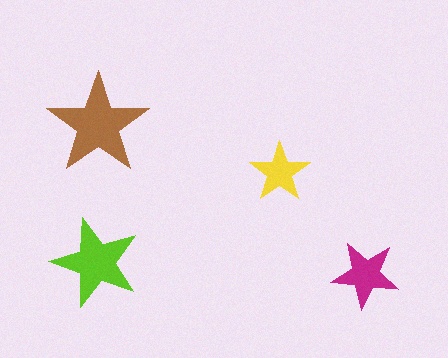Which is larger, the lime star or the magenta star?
The lime one.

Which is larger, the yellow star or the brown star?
The brown one.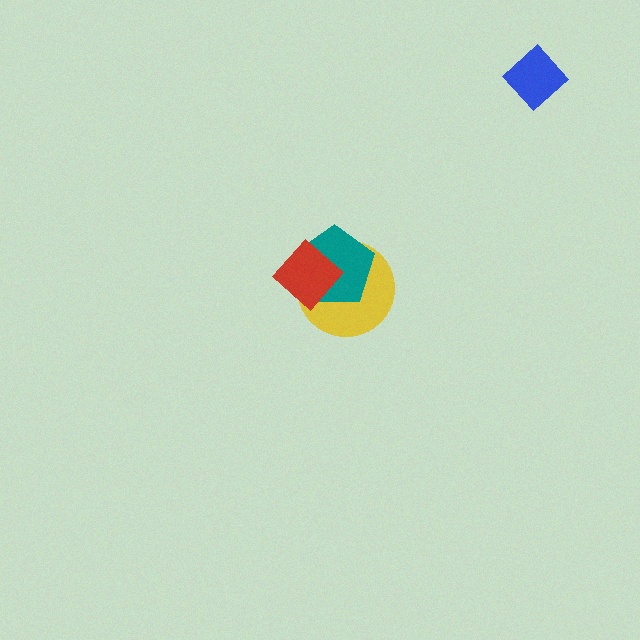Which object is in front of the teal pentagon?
The red diamond is in front of the teal pentagon.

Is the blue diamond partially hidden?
No, no other shape covers it.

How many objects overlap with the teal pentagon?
2 objects overlap with the teal pentagon.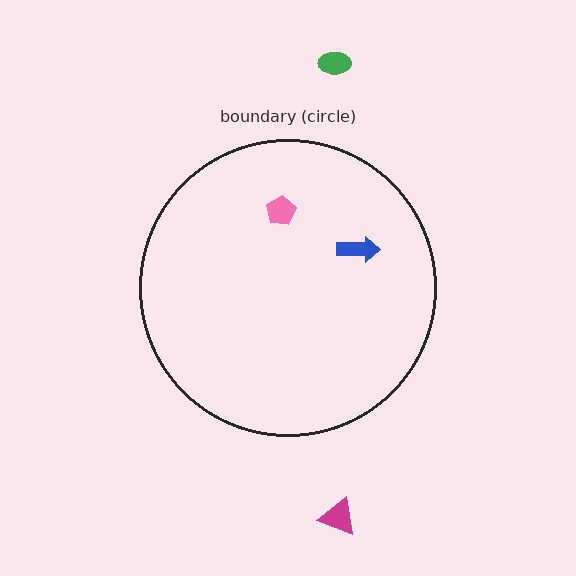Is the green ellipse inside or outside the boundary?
Outside.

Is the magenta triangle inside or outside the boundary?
Outside.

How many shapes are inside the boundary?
2 inside, 2 outside.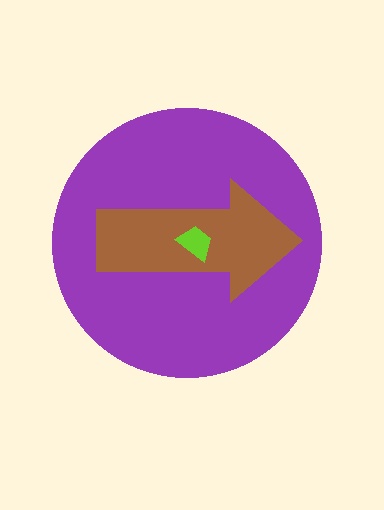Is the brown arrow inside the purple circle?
Yes.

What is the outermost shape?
The purple circle.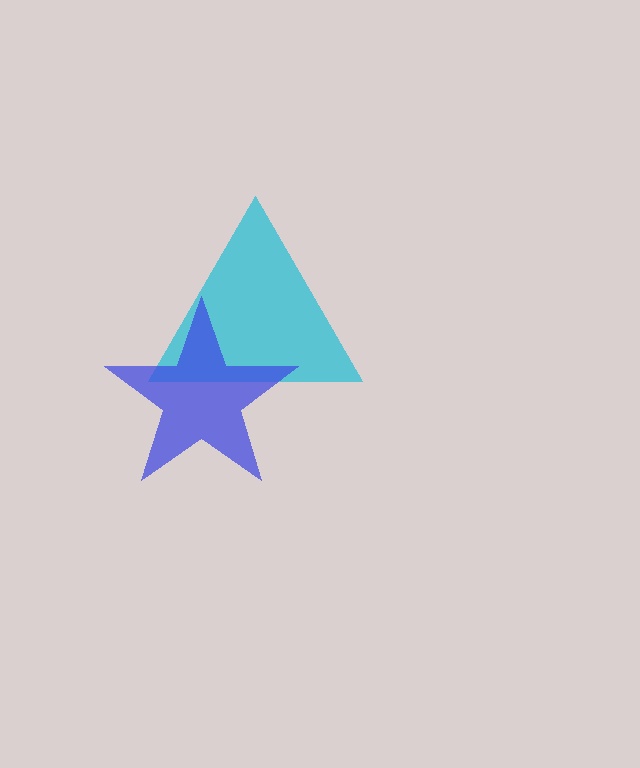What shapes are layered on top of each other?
The layered shapes are: a cyan triangle, a blue star.